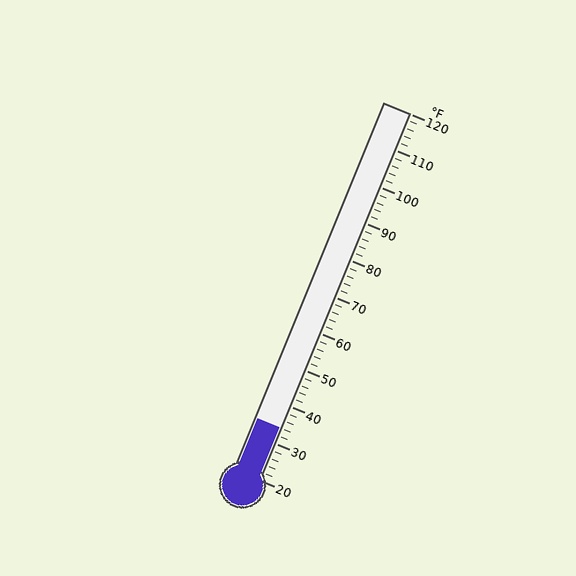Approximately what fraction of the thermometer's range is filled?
The thermometer is filled to approximately 15% of its range.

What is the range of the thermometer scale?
The thermometer scale ranges from 20°F to 120°F.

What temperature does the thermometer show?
The thermometer shows approximately 34°F.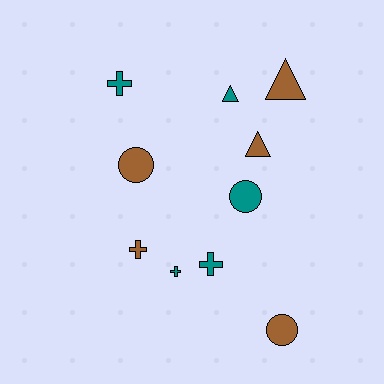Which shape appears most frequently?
Cross, with 4 objects.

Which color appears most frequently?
Teal, with 5 objects.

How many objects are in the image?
There are 10 objects.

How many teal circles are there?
There is 1 teal circle.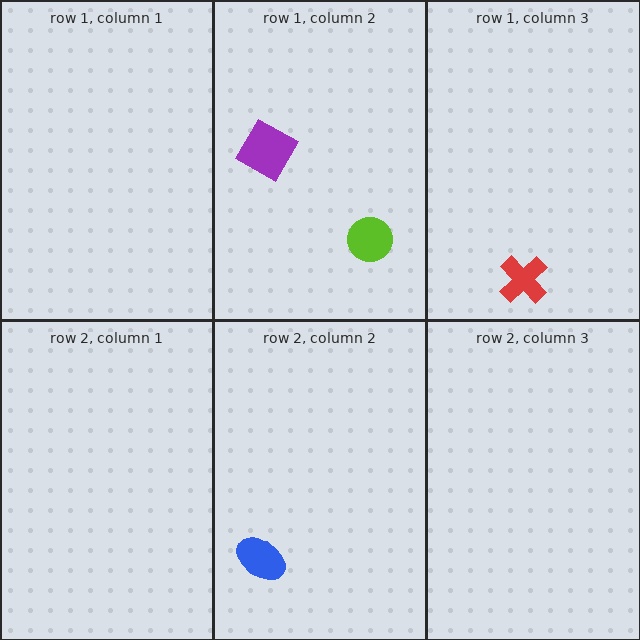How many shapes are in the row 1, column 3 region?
1.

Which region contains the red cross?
The row 1, column 3 region.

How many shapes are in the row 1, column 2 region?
2.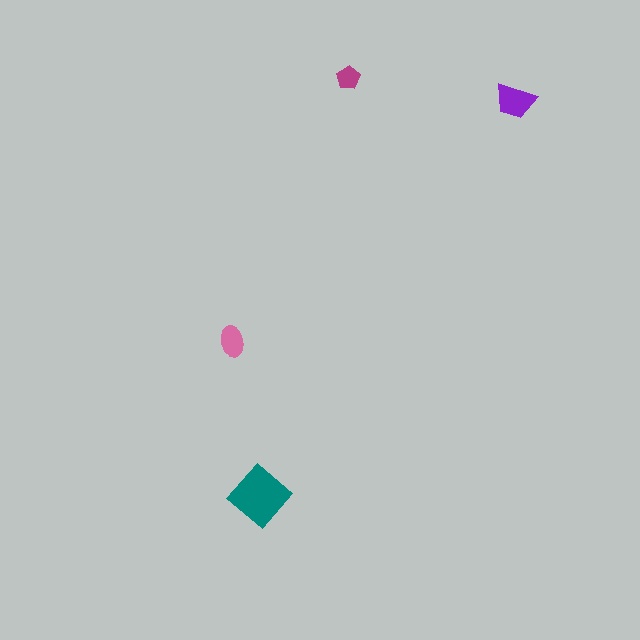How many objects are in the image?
There are 4 objects in the image.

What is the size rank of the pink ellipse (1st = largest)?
3rd.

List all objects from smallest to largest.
The magenta pentagon, the pink ellipse, the purple trapezoid, the teal diamond.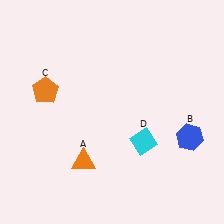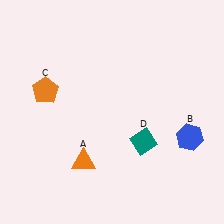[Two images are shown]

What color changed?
The diamond (D) changed from cyan in Image 1 to teal in Image 2.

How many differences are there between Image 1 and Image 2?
There is 1 difference between the two images.